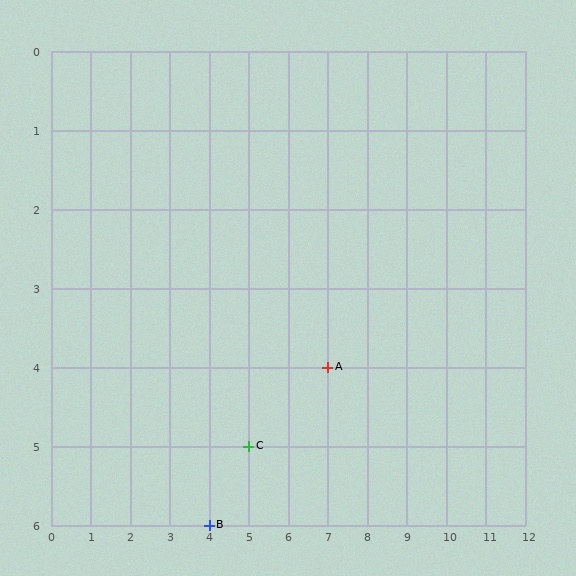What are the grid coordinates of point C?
Point C is at grid coordinates (5, 5).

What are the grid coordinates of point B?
Point B is at grid coordinates (4, 6).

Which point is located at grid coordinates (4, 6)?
Point B is at (4, 6).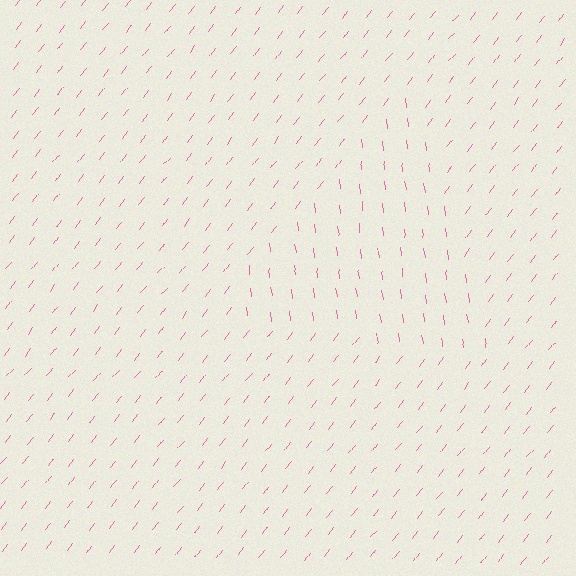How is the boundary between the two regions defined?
The boundary is defined purely by a change in line orientation (approximately 45 degrees difference). All lines are the same color and thickness.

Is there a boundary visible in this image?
Yes, there is a texture boundary formed by a change in line orientation.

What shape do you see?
I see a triangle.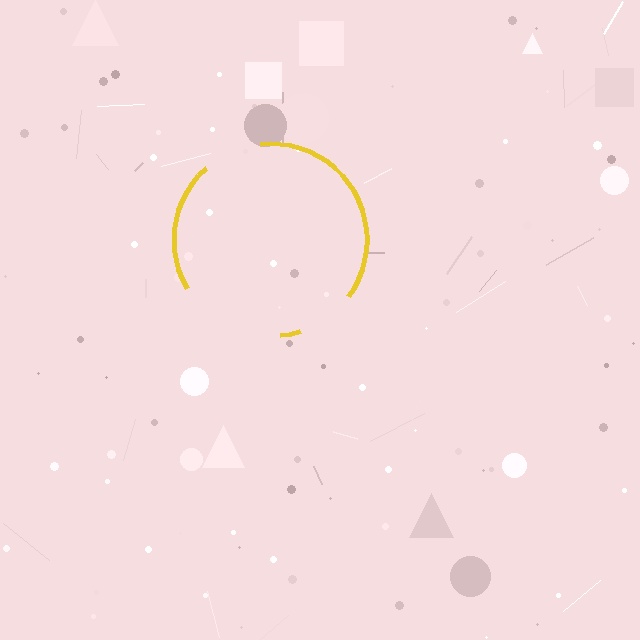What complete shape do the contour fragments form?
The contour fragments form a circle.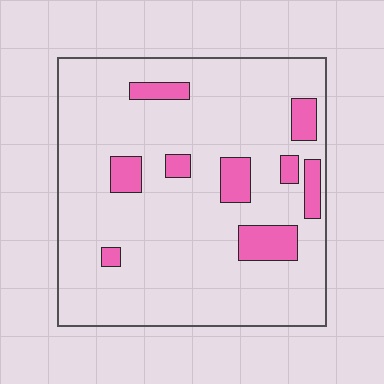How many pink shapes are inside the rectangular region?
9.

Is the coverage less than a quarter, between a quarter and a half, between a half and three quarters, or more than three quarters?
Less than a quarter.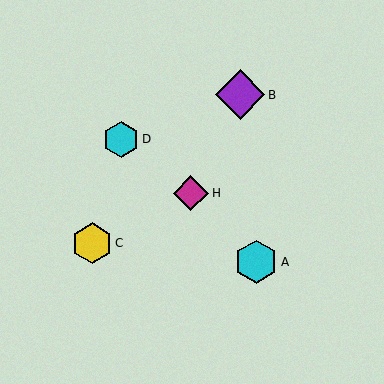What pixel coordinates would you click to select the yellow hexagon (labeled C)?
Click at (92, 243) to select the yellow hexagon C.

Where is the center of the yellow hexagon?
The center of the yellow hexagon is at (92, 243).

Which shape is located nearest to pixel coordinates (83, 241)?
The yellow hexagon (labeled C) at (92, 243) is nearest to that location.